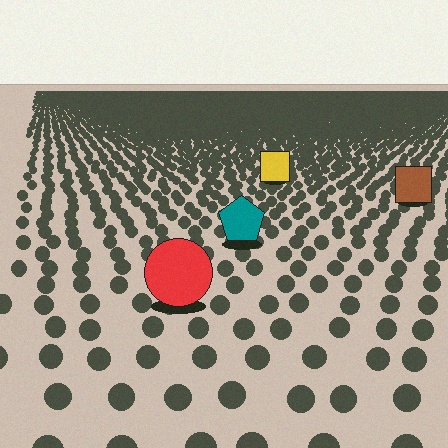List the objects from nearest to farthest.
From nearest to farthest: the red circle, the teal pentagon, the brown square, the yellow square.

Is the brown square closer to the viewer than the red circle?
No. The red circle is closer — you can tell from the texture gradient: the ground texture is coarser near it.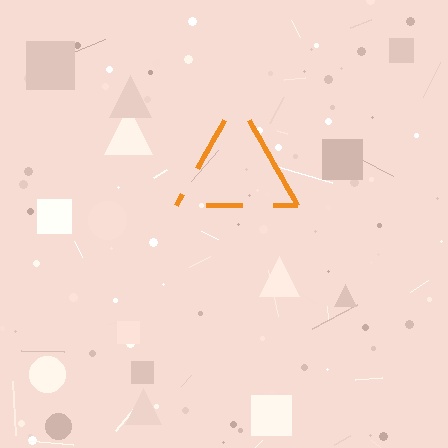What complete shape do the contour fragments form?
The contour fragments form a triangle.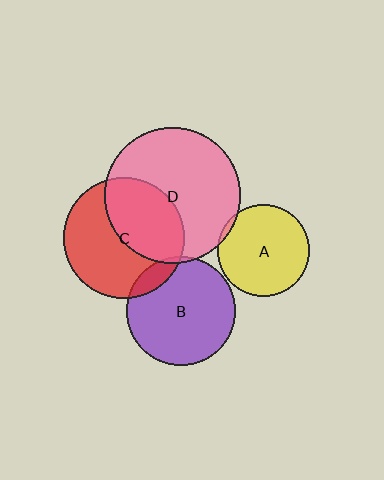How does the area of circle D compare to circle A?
Approximately 2.2 times.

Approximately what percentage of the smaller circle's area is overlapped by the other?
Approximately 5%.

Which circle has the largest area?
Circle D (pink).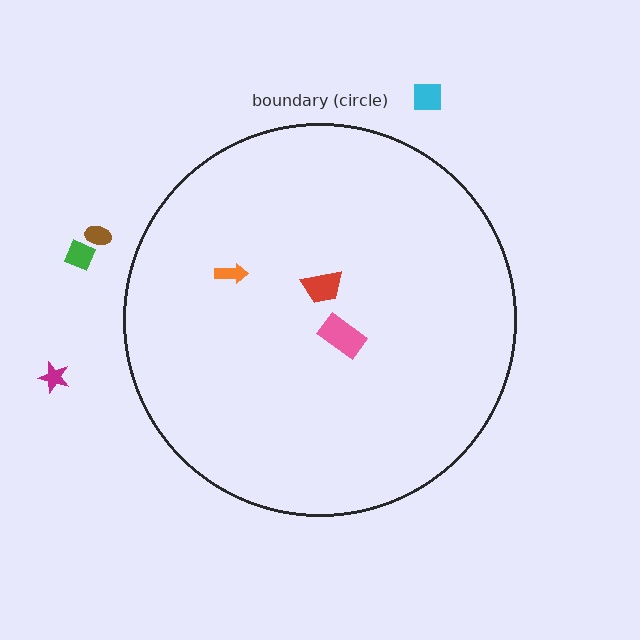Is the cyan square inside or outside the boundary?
Outside.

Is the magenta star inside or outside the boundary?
Outside.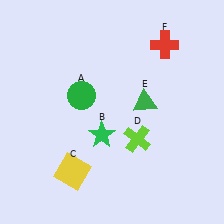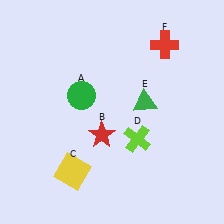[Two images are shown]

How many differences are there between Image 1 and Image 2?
There is 1 difference between the two images.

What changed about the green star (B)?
In Image 1, B is green. In Image 2, it changed to red.